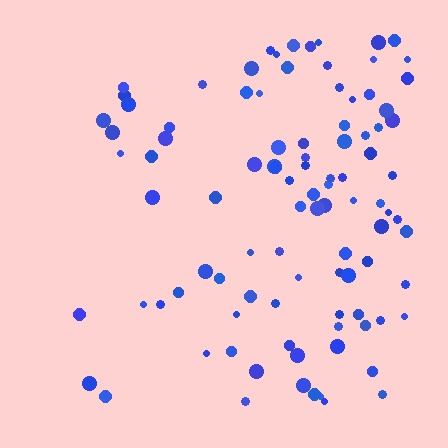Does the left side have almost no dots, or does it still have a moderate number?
Still a moderate number, just noticeably fewer than the right.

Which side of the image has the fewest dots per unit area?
The left.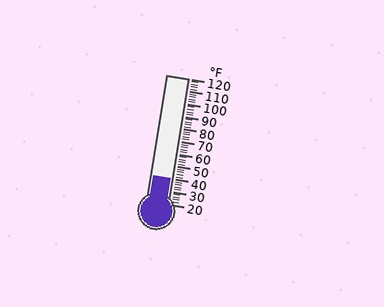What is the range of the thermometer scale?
The thermometer scale ranges from 20°F to 120°F.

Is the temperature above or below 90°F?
The temperature is below 90°F.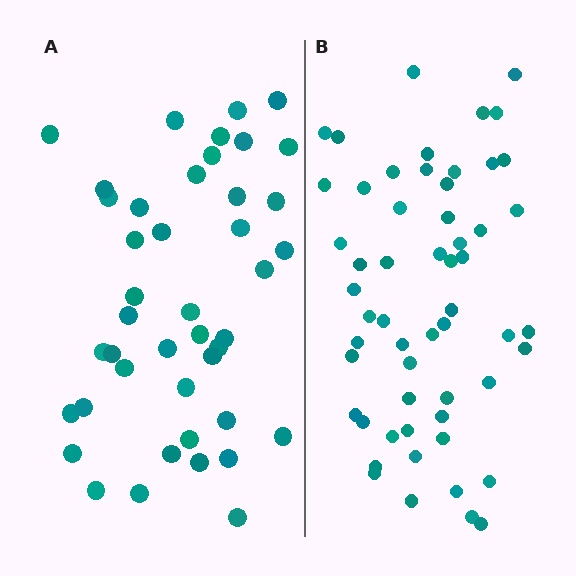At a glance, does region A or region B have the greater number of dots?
Region B (the right region) has more dots.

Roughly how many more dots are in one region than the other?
Region B has approximately 15 more dots than region A.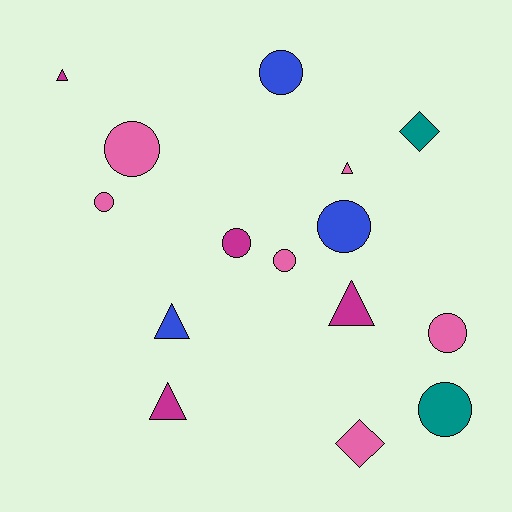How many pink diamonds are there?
There is 1 pink diamond.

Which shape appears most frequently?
Circle, with 8 objects.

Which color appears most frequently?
Pink, with 6 objects.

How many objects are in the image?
There are 15 objects.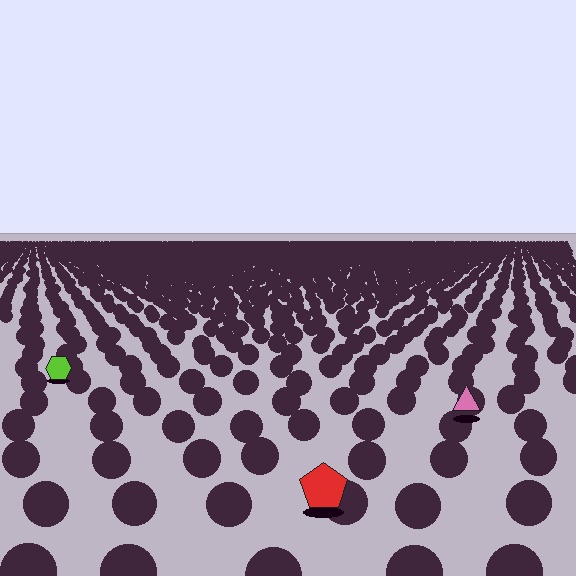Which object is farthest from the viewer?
The lime hexagon is farthest from the viewer. It appears smaller and the ground texture around it is denser.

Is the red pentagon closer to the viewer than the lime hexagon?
Yes. The red pentagon is closer — you can tell from the texture gradient: the ground texture is coarser near it.